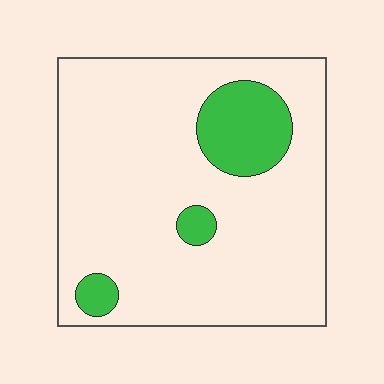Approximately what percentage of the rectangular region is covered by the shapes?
Approximately 15%.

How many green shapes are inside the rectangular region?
3.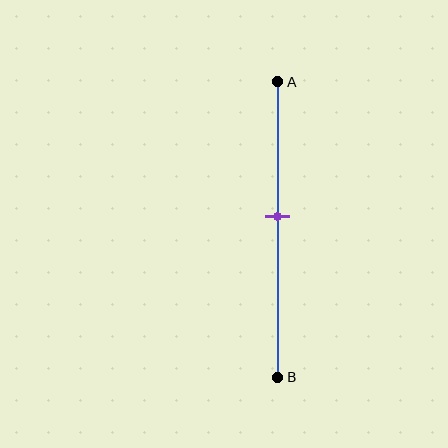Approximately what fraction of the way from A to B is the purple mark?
The purple mark is approximately 45% of the way from A to B.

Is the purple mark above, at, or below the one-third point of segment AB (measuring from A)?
The purple mark is below the one-third point of segment AB.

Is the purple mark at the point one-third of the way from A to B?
No, the mark is at about 45% from A, not at the 33% one-third point.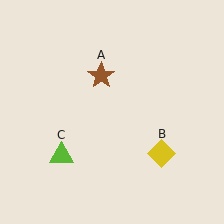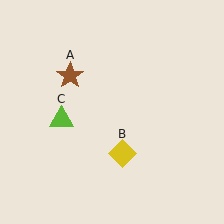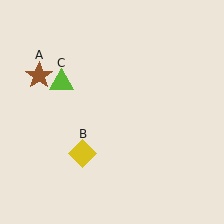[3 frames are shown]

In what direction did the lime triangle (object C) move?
The lime triangle (object C) moved up.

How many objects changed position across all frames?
3 objects changed position: brown star (object A), yellow diamond (object B), lime triangle (object C).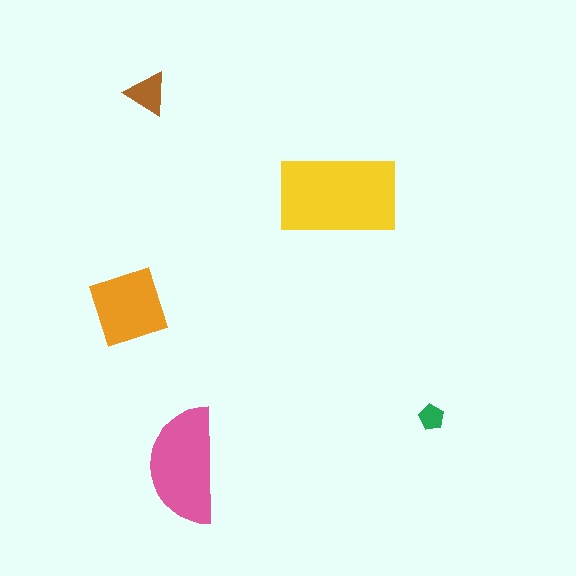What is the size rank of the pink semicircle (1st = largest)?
2nd.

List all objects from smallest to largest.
The green pentagon, the brown triangle, the orange square, the pink semicircle, the yellow rectangle.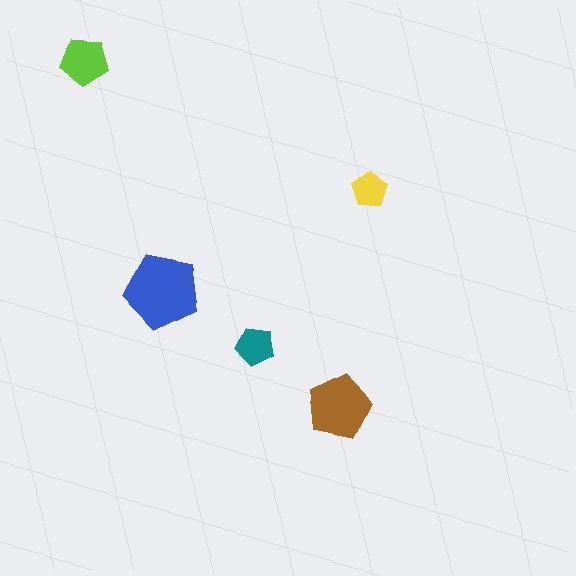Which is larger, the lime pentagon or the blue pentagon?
The blue one.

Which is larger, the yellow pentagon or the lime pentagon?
The lime one.